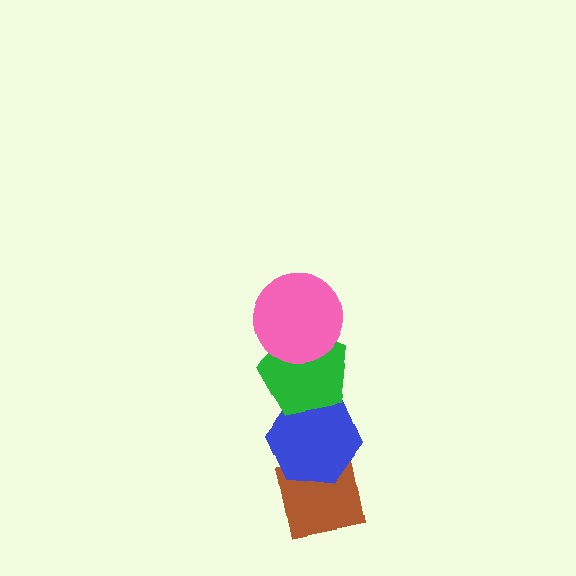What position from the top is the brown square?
The brown square is 4th from the top.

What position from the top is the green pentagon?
The green pentagon is 2nd from the top.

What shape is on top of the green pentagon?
The pink circle is on top of the green pentagon.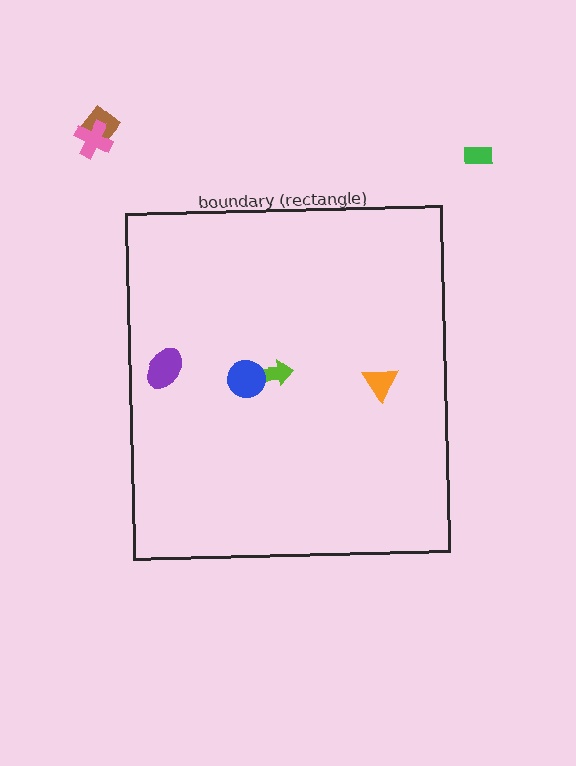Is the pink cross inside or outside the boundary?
Outside.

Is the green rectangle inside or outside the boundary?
Outside.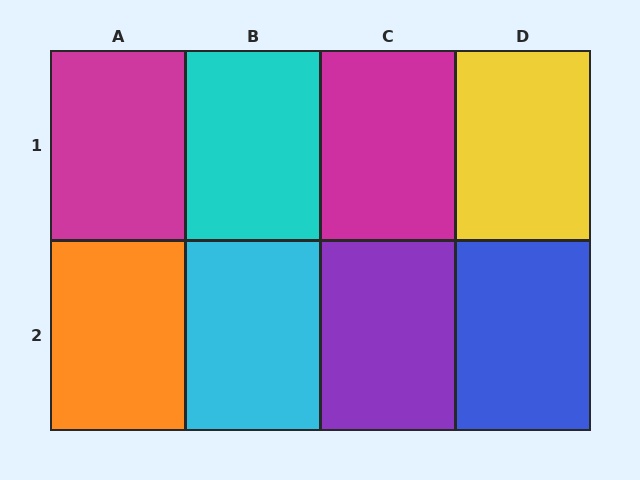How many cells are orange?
1 cell is orange.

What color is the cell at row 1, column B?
Cyan.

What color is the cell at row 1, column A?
Magenta.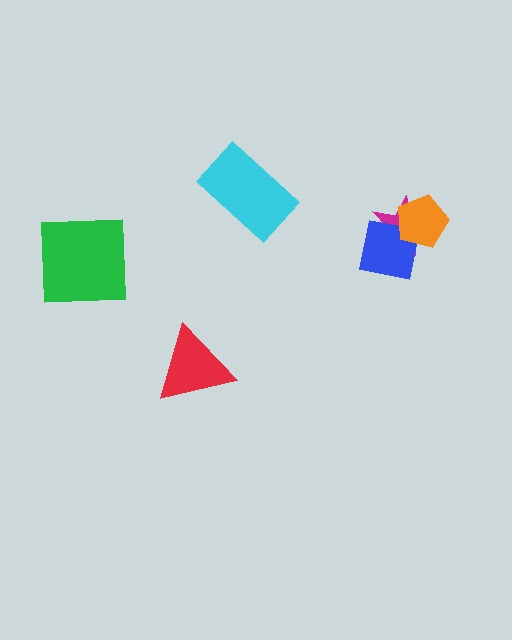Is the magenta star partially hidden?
Yes, it is partially covered by another shape.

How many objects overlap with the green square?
0 objects overlap with the green square.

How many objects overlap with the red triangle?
0 objects overlap with the red triangle.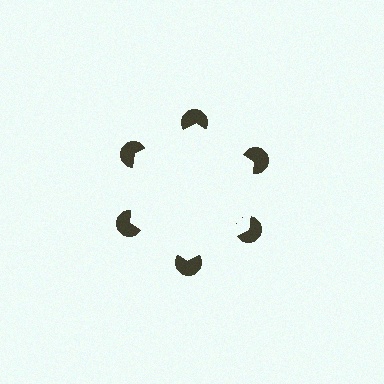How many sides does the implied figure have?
6 sides.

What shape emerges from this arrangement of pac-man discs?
An illusory hexagon — its edges are inferred from the aligned wedge cuts in the pac-man discs, not physically drawn.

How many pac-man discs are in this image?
There are 6 — one at each vertex of the illusory hexagon.